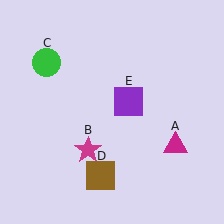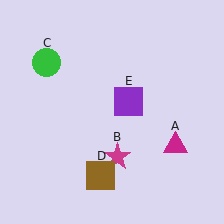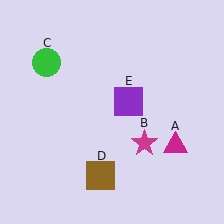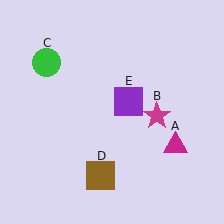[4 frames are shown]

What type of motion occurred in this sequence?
The magenta star (object B) rotated counterclockwise around the center of the scene.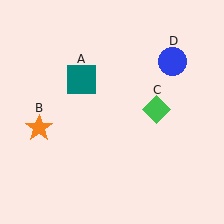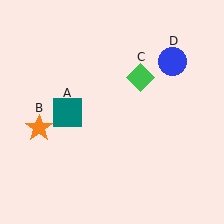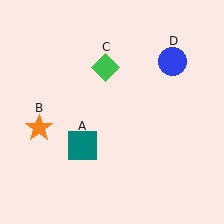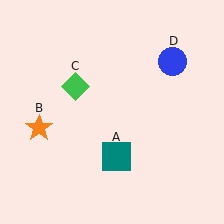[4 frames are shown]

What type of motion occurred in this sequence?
The teal square (object A), green diamond (object C) rotated counterclockwise around the center of the scene.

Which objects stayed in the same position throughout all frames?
Orange star (object B) and blue circle (object D) remained stationary.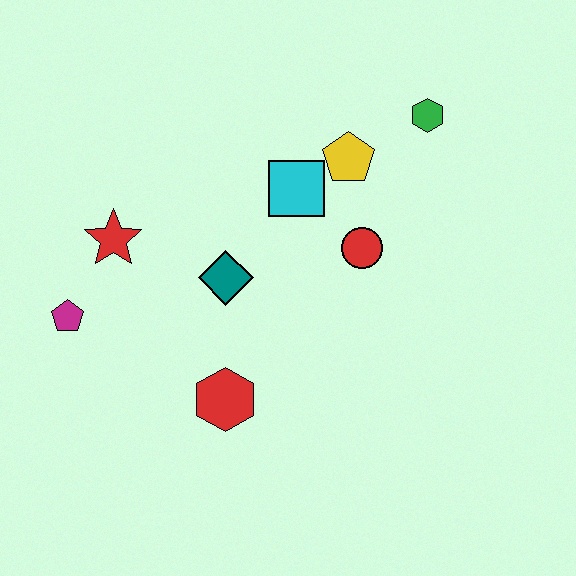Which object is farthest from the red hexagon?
The green hexagon is farthest from the red hexagon.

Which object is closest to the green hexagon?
The yellow pentagon is closest to the green hexagon.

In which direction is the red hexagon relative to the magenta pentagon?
The red hexagon is to the right of the magenta pentagon.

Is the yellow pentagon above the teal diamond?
Yes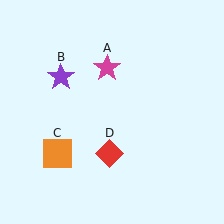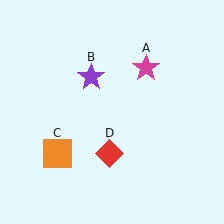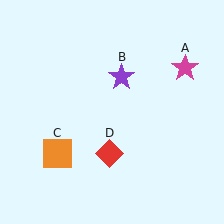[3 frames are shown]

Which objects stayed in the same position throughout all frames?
Orange square (object C) and red diamond (object D) remained stationary.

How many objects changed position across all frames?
2 objects changed position: magenta star (object A), purple star (object B).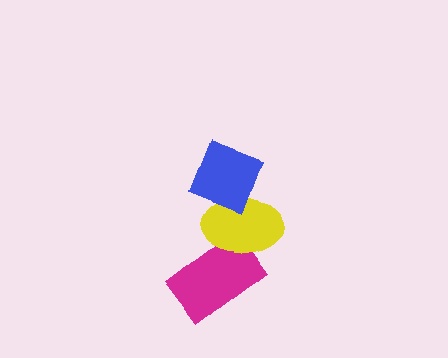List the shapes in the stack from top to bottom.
From top to bottom: the blue diamond, the yellow ellipse, the magenta rectangle.